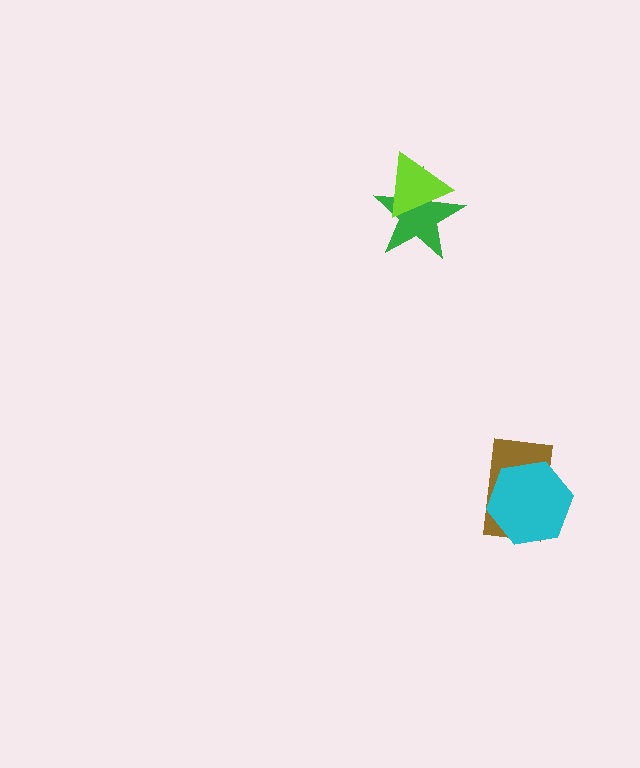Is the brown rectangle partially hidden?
Yes, it is partially covered by another shape.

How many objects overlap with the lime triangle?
1 object overlaps with the lime triangle.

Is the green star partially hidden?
Yes, it is partially covered by another shape.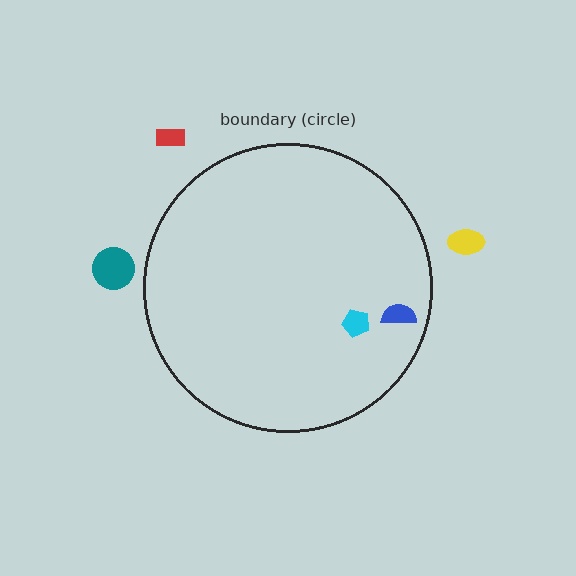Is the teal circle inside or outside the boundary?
Outside.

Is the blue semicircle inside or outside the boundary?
Inside.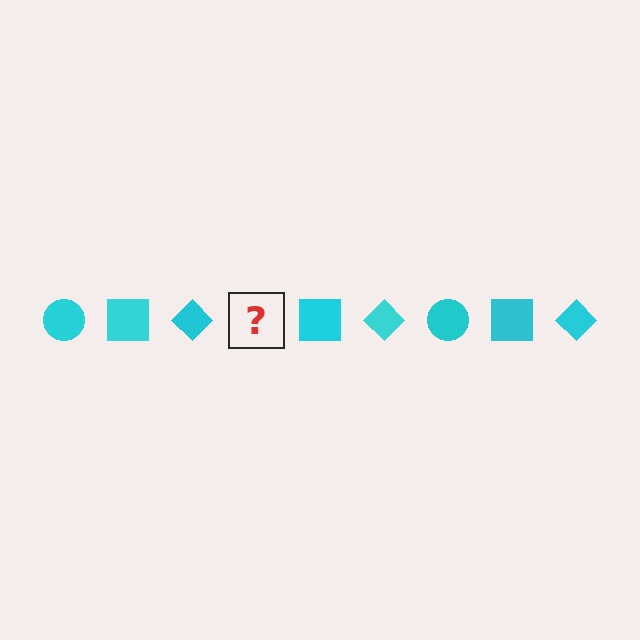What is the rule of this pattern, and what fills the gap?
The rule is that the pattern cycles through circle, square, diamond shapes in cyan. The gap should be filled with a cyan circle.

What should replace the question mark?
The question mark should be replaced with a cyan circle.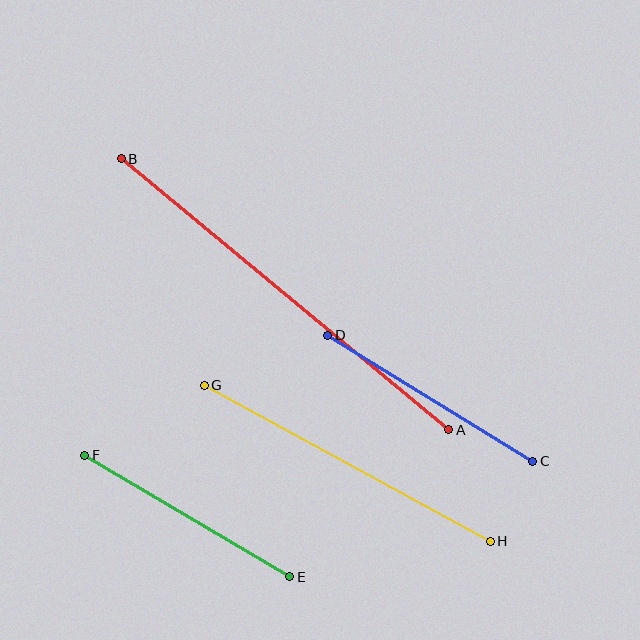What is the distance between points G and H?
The distance is approximately 326 pixels.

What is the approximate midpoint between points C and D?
The midpoint is at approximately (430, 398) pixels.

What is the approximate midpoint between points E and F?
The midpoint is at approximately (187, 516) pixels.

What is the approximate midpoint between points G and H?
The midpoint is at approximately (347, 463) pixels.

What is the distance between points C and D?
The distance is approximately 241 pixels.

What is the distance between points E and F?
The distance is approximately 238 pixels.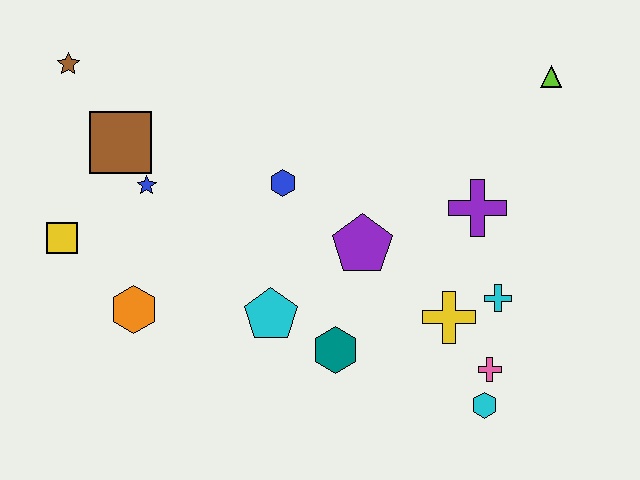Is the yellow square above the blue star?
No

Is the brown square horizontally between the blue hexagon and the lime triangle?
No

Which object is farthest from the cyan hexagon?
The brown star is farthest from the cyan hexagon.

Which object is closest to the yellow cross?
The cyan cross is closest to the yellow cross.